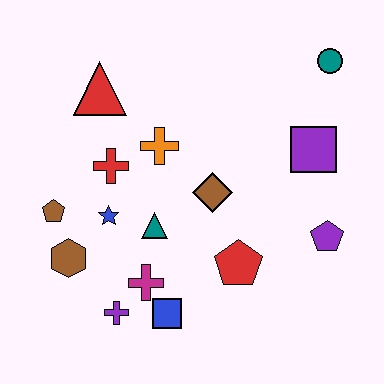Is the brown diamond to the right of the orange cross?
Yes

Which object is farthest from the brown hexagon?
The teal circle is farthest from the brown hexagon.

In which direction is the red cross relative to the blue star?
The red cross is above the blue star.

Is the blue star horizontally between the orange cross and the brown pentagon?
Yes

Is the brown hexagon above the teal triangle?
No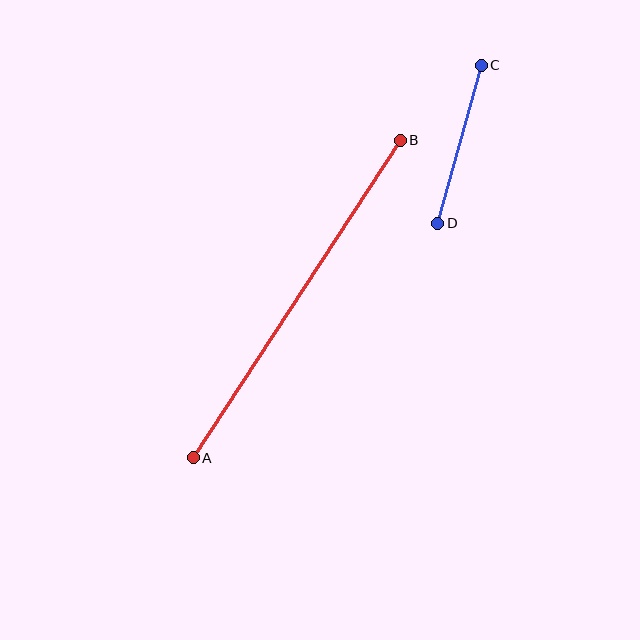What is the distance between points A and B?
The distance is approximately 379 pixels.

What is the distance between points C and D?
The distance is approximately 164 pixels.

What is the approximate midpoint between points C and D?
The midpoint is at approximately (459, 144) pixels.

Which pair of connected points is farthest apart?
Points A and B are farthest apart.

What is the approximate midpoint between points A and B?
The midpoint is at approximately (297, 299) pixels.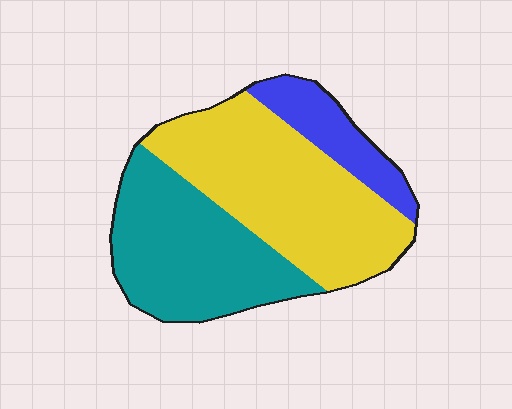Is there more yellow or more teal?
Yellow.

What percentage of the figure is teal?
Teal covers about 40% of the figure.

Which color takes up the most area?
Yellow, at roughly 50%.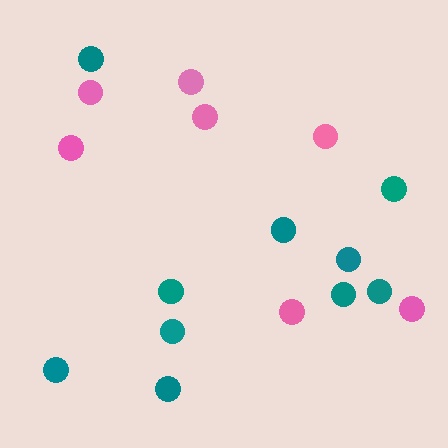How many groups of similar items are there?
There are 2 groups: one group of pink circles (7) and one group of teal circles (10).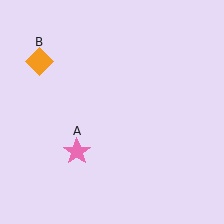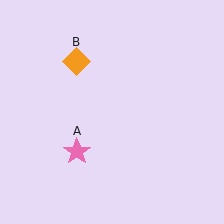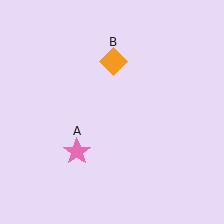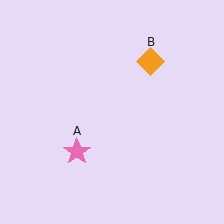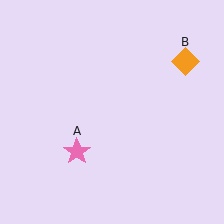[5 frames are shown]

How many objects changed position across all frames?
1 object changed position: orange diamond (object B).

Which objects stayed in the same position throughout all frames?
Pink star (object A) remained stationary.